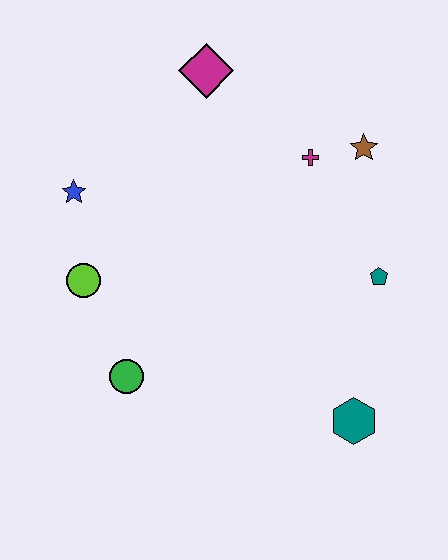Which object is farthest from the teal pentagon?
The blue star is farthest from the teal pentagon.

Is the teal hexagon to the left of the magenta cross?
No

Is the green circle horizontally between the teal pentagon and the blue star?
Yes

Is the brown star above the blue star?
Yes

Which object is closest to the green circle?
The lime circle is closest to the green circle.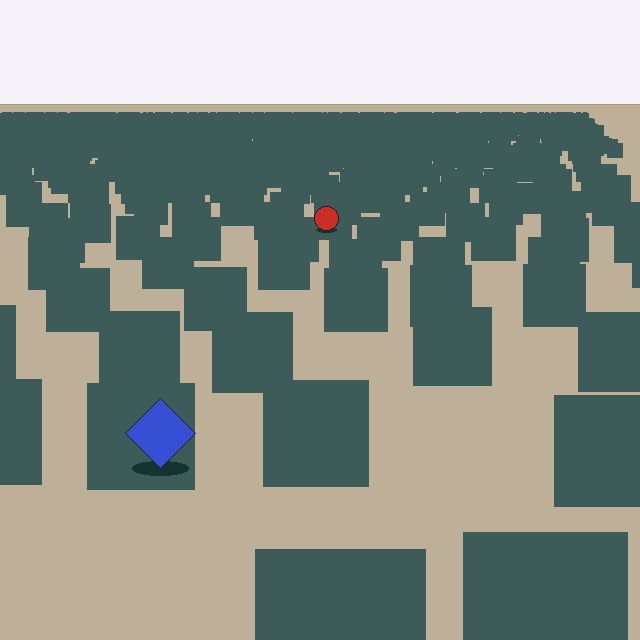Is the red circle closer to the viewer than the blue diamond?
No. The blue diamond is closer — you can tell from the texture gradient: the ground texture is coarser near it.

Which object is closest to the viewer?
The blue diamond is closest. The texture marks near it are larger and more spread out.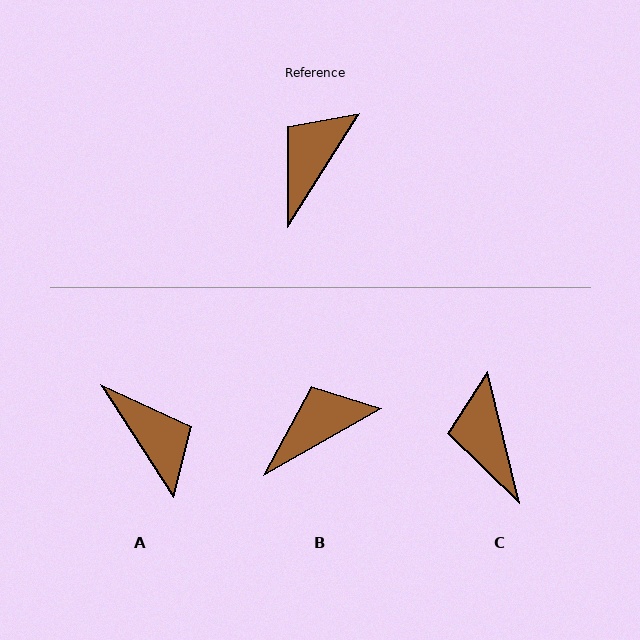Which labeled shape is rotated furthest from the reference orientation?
A, about 114 degrees away.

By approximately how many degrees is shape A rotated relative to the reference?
Approximately 114 degrees clockwise.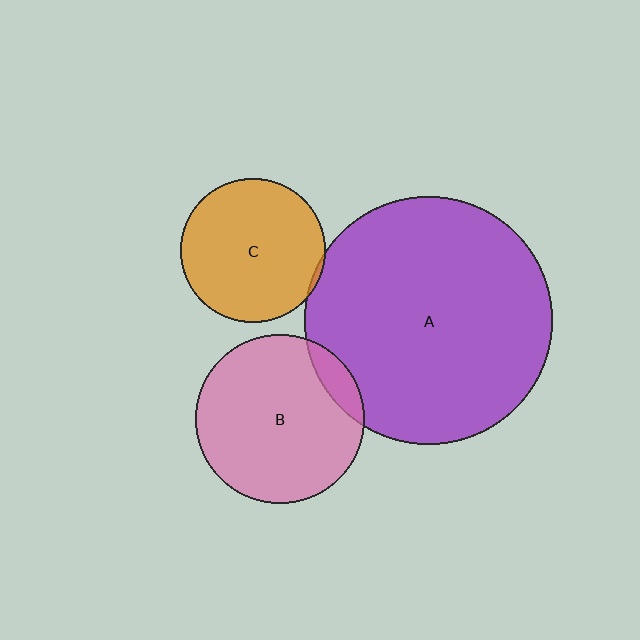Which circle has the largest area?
Circle A (purple).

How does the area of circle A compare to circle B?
Approximately 2.2 times.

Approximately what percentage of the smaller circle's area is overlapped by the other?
Approximately 10%.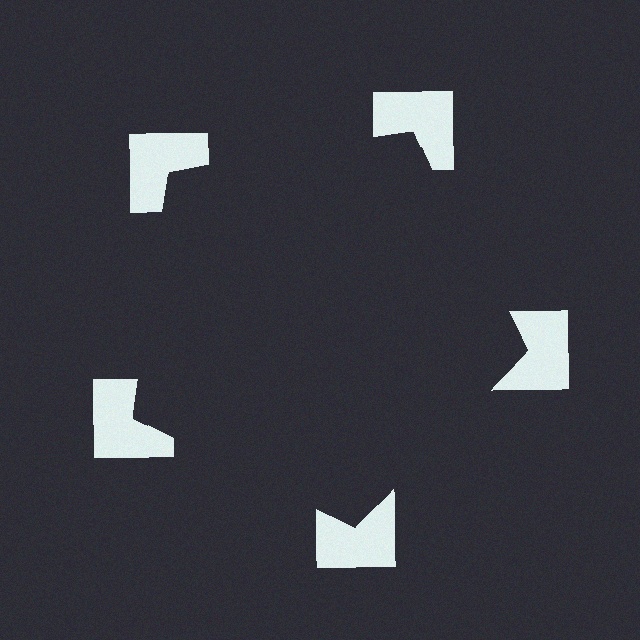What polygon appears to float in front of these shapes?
An illusory pentagon — its edges are inferred from the aligned wedge cuts in the notched squares, not physically drawn.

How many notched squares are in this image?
There are 5 — one at each vertex of the illusory pentagon.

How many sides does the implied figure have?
5 sides.